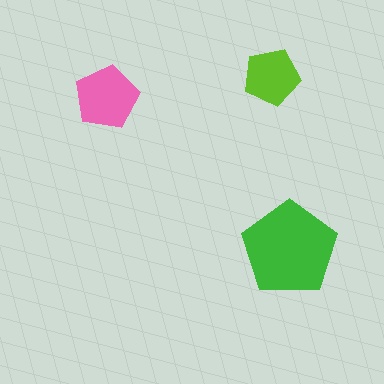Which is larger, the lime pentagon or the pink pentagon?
The pink one.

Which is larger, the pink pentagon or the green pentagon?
The green one.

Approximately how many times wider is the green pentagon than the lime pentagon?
About 1.5 times wider.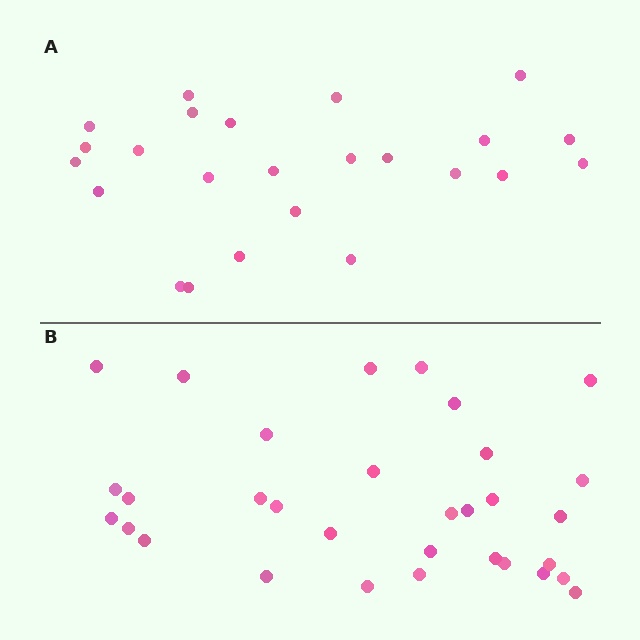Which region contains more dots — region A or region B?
Region B (the bottom region) has more dots.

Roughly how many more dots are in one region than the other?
Region B has roughly 8 or so more dots than region A.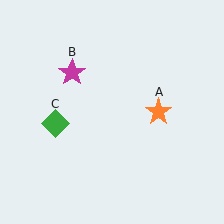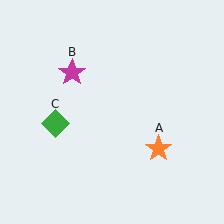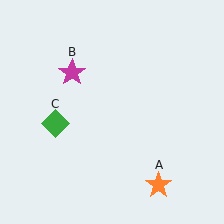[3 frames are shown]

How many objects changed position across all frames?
1 object changed position: orange star (object A).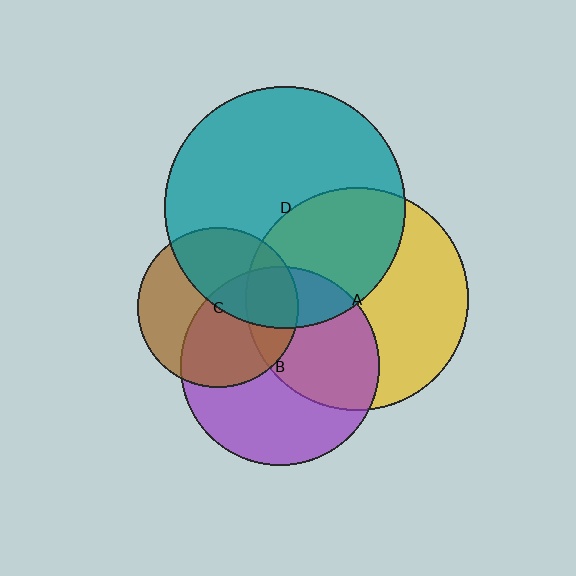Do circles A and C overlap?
Yes.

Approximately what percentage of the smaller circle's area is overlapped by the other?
Approximately 25%.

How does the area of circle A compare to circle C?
Approximately 1.9 times.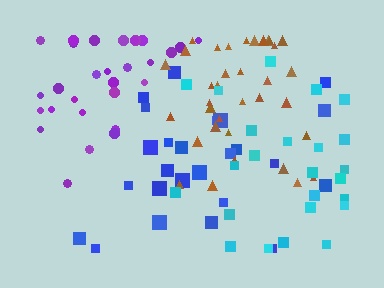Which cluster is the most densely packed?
Brown.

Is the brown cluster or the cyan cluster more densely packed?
Brown.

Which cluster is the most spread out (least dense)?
Blue.